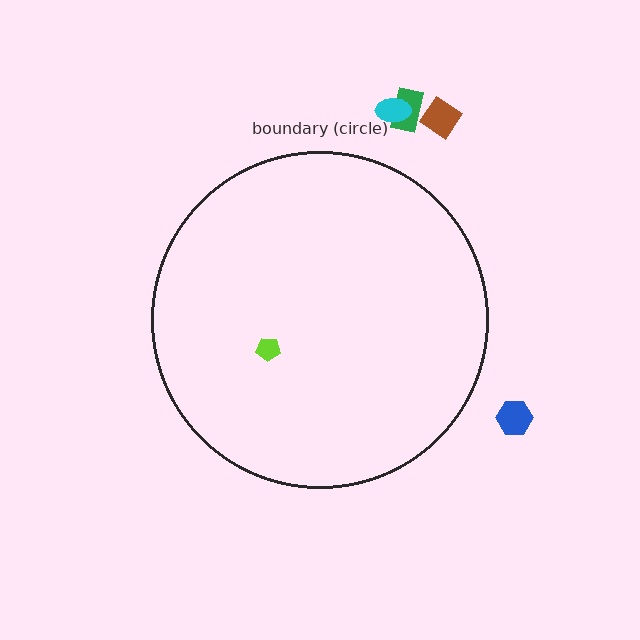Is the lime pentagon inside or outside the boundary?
Inside.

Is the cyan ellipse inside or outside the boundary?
Outside.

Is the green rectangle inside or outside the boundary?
Outside.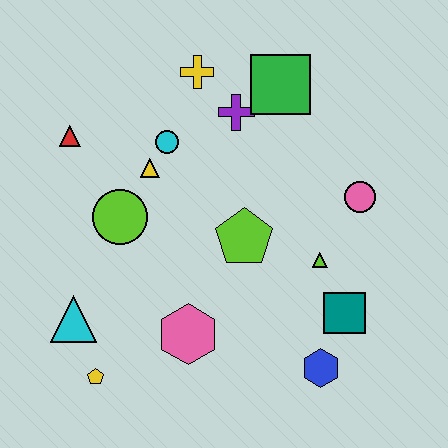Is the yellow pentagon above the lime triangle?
No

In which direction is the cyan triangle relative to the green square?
The cyan triangle is below the green square.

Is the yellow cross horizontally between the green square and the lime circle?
Yes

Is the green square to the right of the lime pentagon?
Yes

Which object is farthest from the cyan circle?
The blue hexagon is farthest from the cyan circle.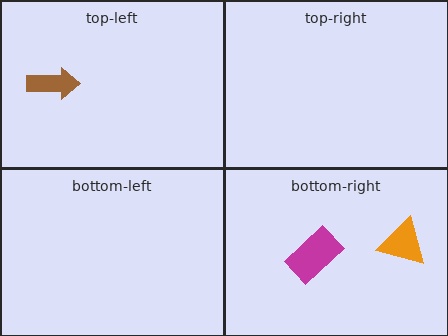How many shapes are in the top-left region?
1.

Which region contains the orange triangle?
The bottom-right region.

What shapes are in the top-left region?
The brown arrow.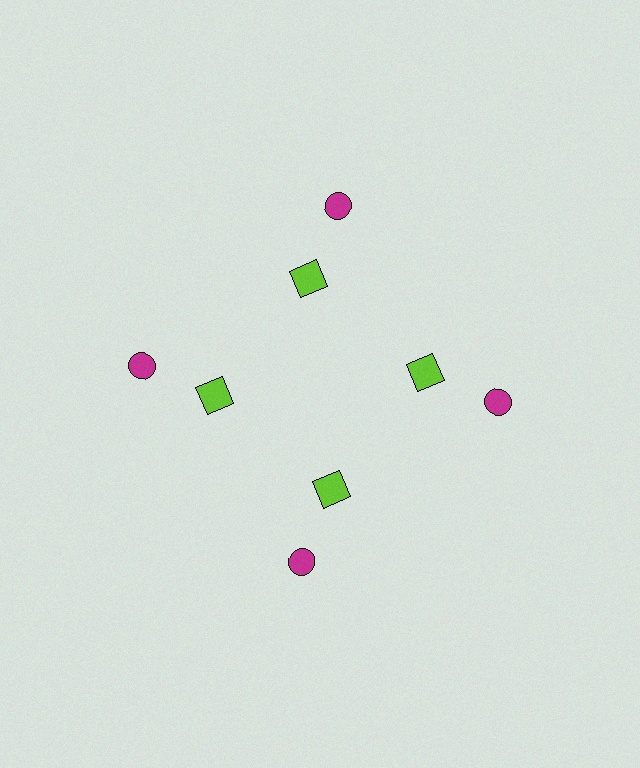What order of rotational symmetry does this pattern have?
This pattern has 4-fold rotational symmetry.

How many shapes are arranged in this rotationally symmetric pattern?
There are 8 shapes, arranged in 4 groups of 2.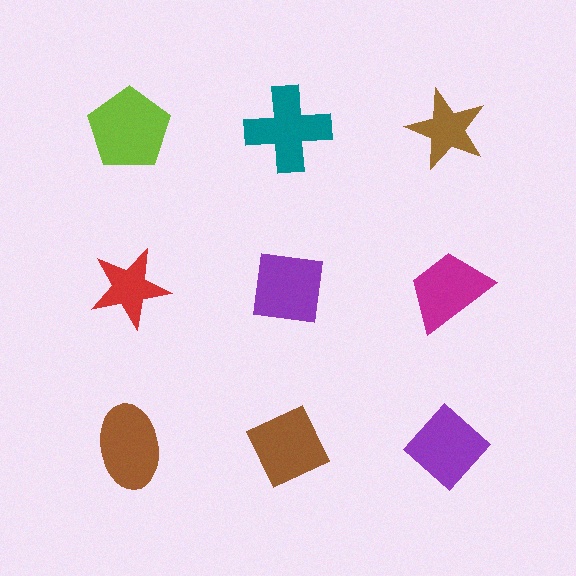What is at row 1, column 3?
A brown star.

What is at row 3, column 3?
A purple diamond.